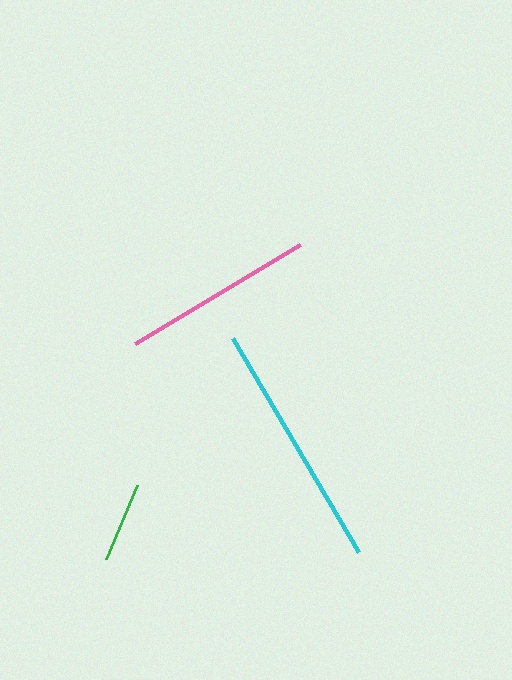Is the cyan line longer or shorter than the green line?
The cyan line is longer than the green line.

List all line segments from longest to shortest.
From longest to shortest: cyan, pink, green.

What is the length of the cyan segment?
The cyan segment is approximately 249 pixels long.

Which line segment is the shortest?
The green line is the shortest at approximately 80 pixels.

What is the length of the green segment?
The green segment is approximately 80 pixels long.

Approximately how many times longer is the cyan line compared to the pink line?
The cyan line is approximately 1.3 times the length of the pink line.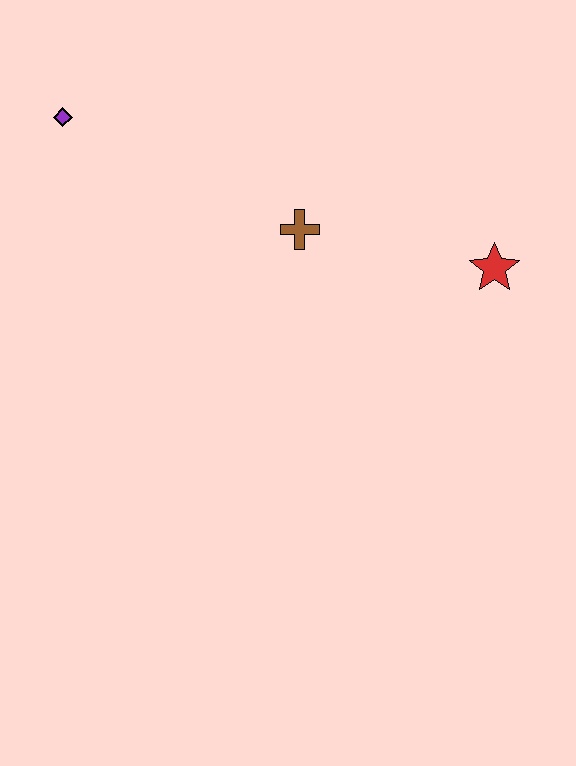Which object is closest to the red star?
The brown cross is closest to the red star.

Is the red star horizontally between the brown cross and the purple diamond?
No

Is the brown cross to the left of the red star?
Yes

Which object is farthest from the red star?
The purple diamond is farthest from the red star.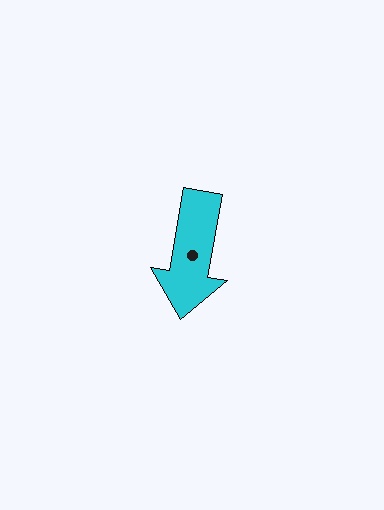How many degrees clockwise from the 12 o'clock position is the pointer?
Approximately 190 degrees.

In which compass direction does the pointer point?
South.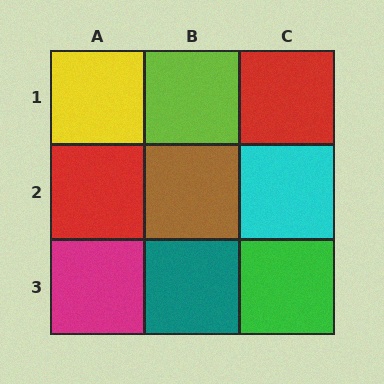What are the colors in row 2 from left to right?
Red, brown, cyan.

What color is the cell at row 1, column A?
Yellow.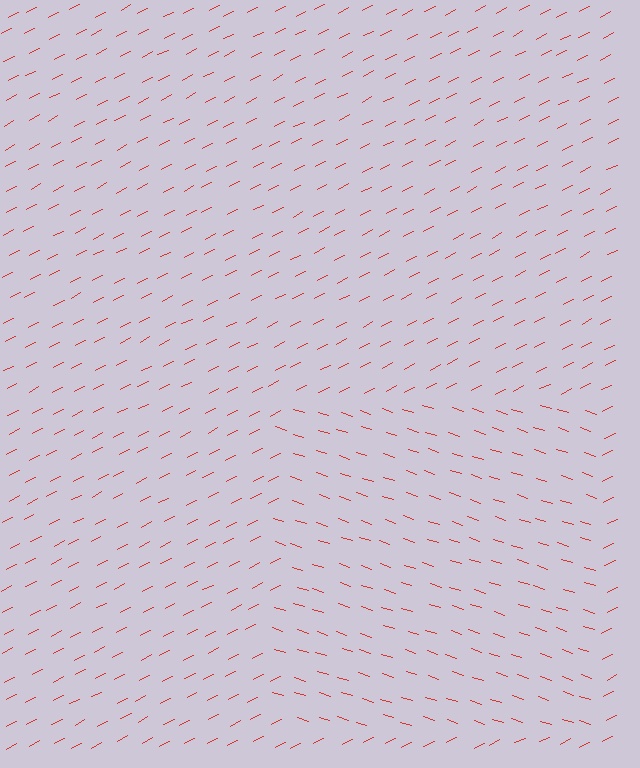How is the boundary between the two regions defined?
The boundary is defined purely by a change in line orientation (approximately 45 degrees difference). All lines are the same color and thickness.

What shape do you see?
I see a rectangle.